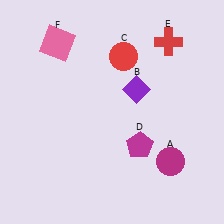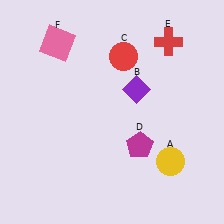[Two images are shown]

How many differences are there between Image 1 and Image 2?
There is 1 difference between the two images.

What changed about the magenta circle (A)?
In Image 1, A is magenta. In Image 2, it changed to yellow.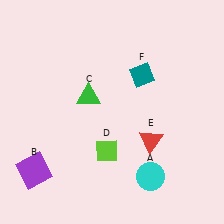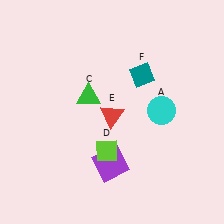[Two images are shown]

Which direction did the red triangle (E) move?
The red triangle (E) moved left.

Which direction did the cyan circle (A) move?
The cyan circle (A) moved up.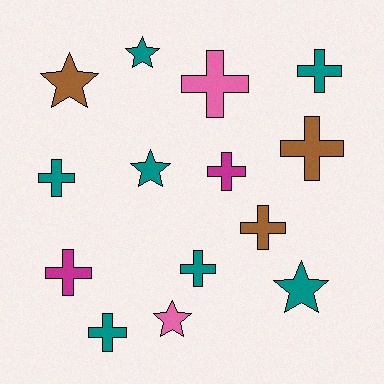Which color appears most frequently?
Teal, with 7 objects.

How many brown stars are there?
There is 1 brown star.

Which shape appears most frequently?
Cross, with 9 objects.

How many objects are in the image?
There are 14 objects.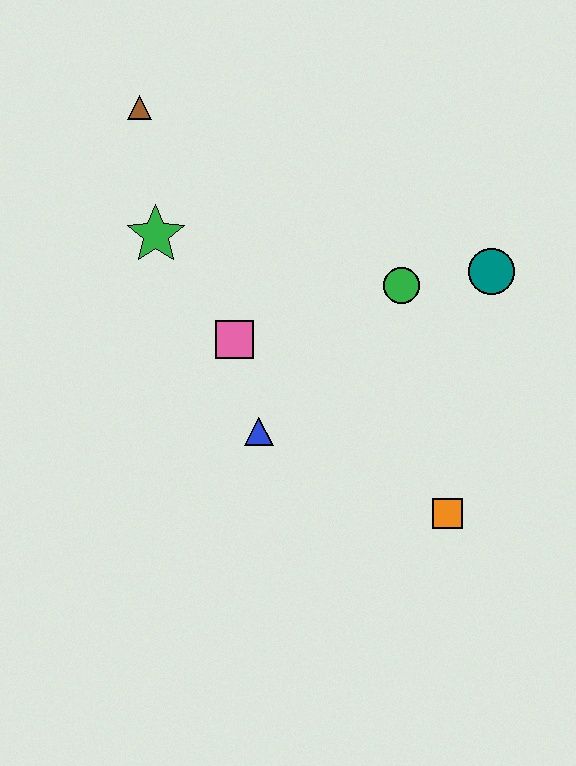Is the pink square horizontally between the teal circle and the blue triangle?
No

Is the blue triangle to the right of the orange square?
No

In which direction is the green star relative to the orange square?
The green star is to the left of the orange square.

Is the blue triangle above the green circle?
No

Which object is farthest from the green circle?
The brown triangle is farthest from the green circle.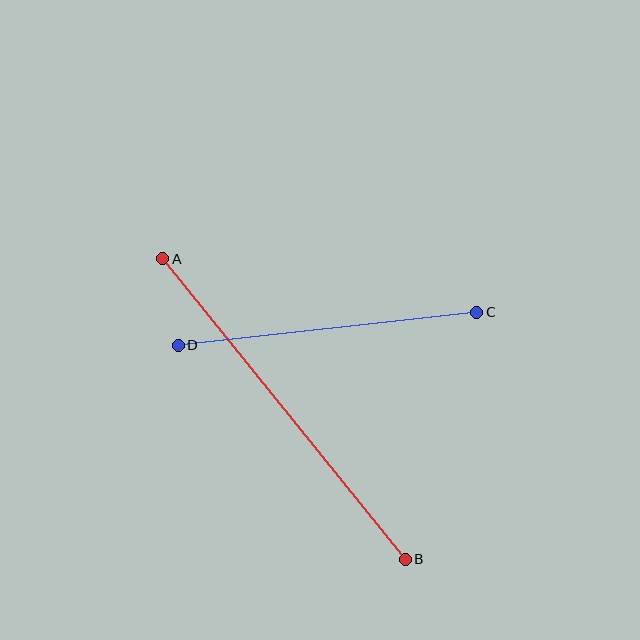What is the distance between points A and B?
The distance is approximately 386 pixels.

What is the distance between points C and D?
The distance is approximately 300 pixels.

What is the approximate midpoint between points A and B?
The midpoint is at approximately (284, 409) pixels.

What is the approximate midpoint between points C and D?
The midpoint is at approximately (328, 329) pixels.